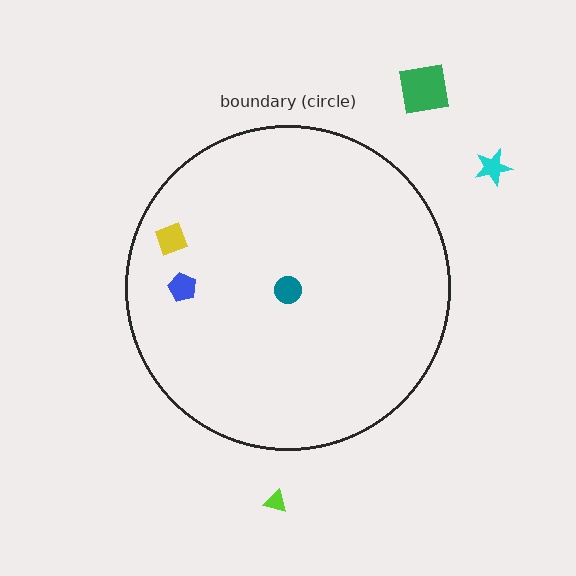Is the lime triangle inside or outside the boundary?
Outside.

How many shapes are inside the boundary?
3 inside, 3 outside.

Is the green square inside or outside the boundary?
Outside.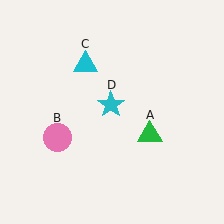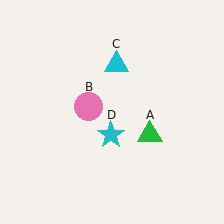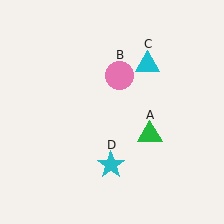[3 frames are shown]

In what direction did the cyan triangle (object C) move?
The cyan triangle (object C) moved right.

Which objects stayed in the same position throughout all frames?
Green triangle (object A) remained stationary.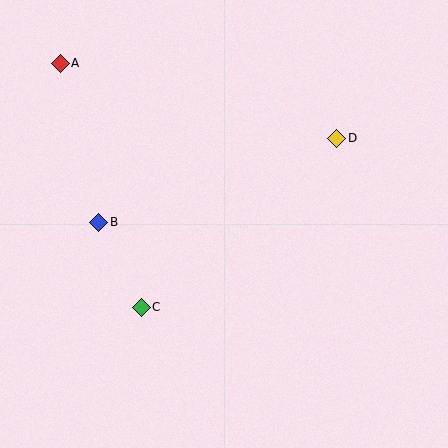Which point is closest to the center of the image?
Point C at (141, 307) is closest to the center.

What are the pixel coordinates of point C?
Point C is at (141, 307).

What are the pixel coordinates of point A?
Point A is at (60, 63).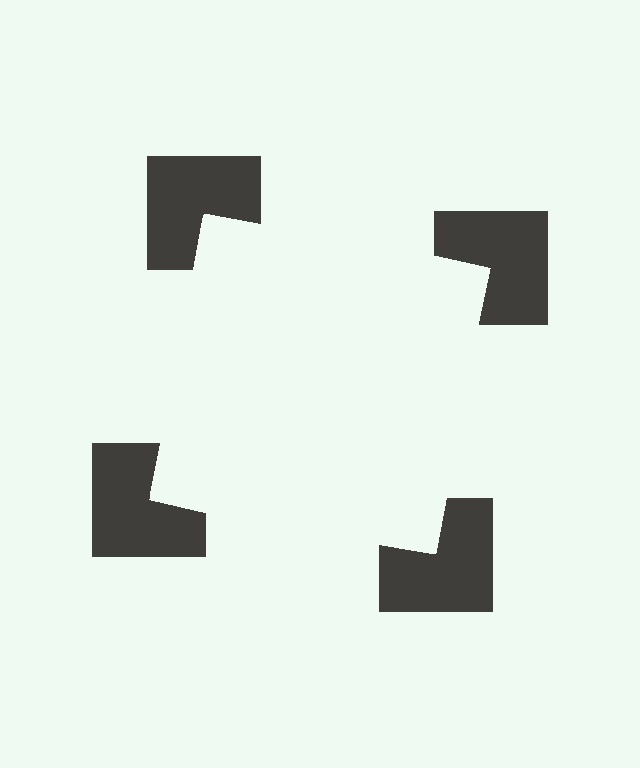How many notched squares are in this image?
There are 4 — one at each vertex of the illusory square.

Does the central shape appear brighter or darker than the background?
It typically appears slightly brighter than the background, even though no actual brightness change is drawn.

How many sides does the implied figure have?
4 sides.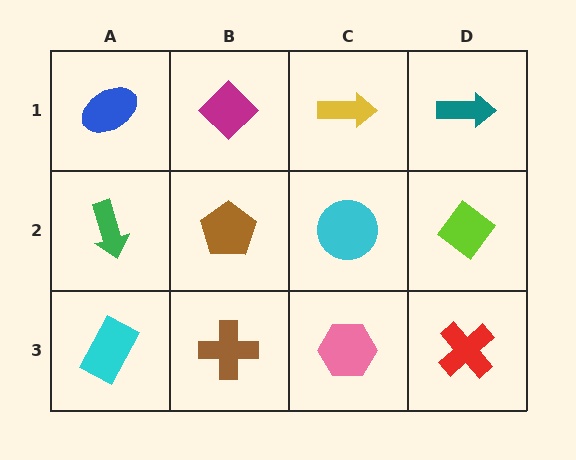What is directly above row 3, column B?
A brown pentagon.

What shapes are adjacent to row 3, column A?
A green arrow (row 2, column A), a brown cross (row 3, column B).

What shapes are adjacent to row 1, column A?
A green arrow (row 2, column A), a magenta diamond (row 1, column B).